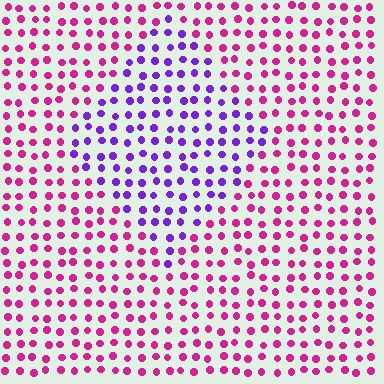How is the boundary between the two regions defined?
The boundary is defined purely by a slight shift in hue (about 52 degrees). Spacing, size, and orientation are identical on both sides.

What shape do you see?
I see a diamond.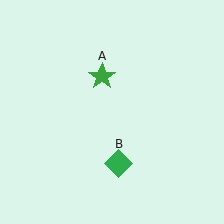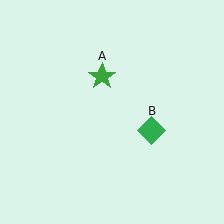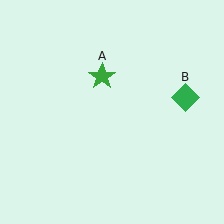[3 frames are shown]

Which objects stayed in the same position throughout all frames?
Green star (object A) remained stationary.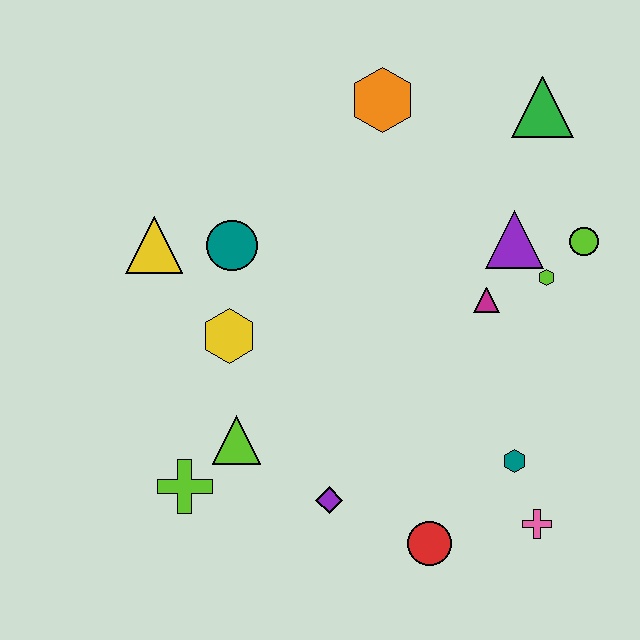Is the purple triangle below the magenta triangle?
No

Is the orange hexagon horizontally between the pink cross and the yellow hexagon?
Yes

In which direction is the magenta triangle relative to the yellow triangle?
The magenta triangle is to the right of the yellow triangle.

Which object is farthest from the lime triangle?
The green triangle is farthest from the lime triangle.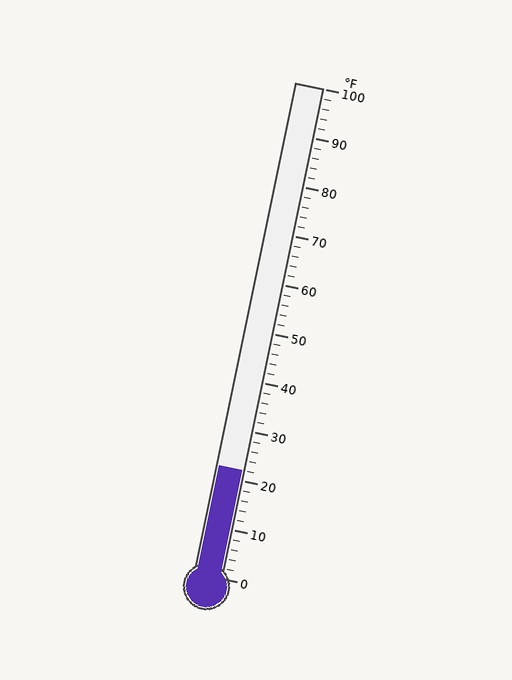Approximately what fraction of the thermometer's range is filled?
The thermometer is filled to approximately 20% of its range.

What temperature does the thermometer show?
The thermometer shows approximately 22°F.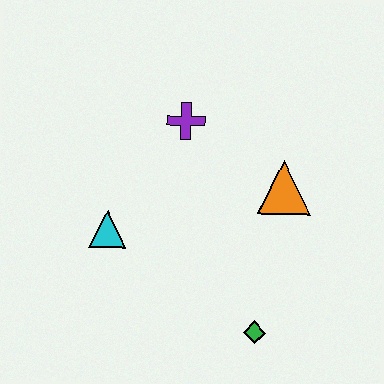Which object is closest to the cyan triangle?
The purple cross is closest to the cyan triangle.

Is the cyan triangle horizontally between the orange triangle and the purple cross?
No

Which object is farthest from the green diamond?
The purple cross is farthest from the green diamond.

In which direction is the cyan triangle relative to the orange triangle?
The cyan triangle is to the left of the orange triangle.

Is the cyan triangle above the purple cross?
No